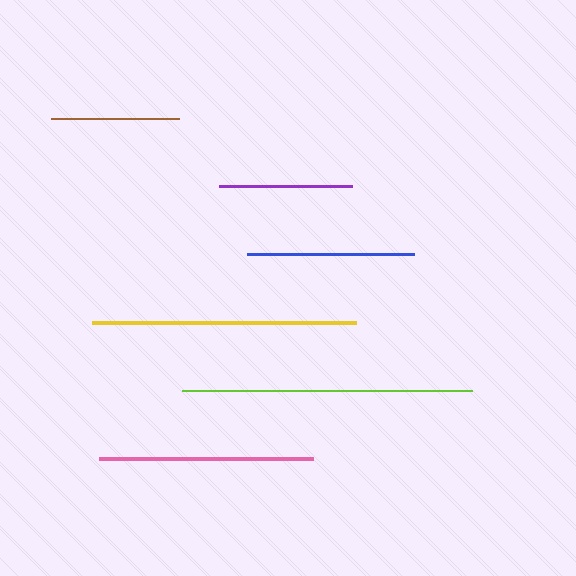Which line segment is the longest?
The lime line is the longest at approximately 290 pixels.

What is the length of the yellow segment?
The yellow segment is approximately 264 pixels long.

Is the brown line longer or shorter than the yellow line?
The yellow line is longer than the brown line.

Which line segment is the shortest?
The brown line is the shortest at approximately 128 pixels.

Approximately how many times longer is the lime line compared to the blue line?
The lime line is approximately 1.7 times the length of the blue line.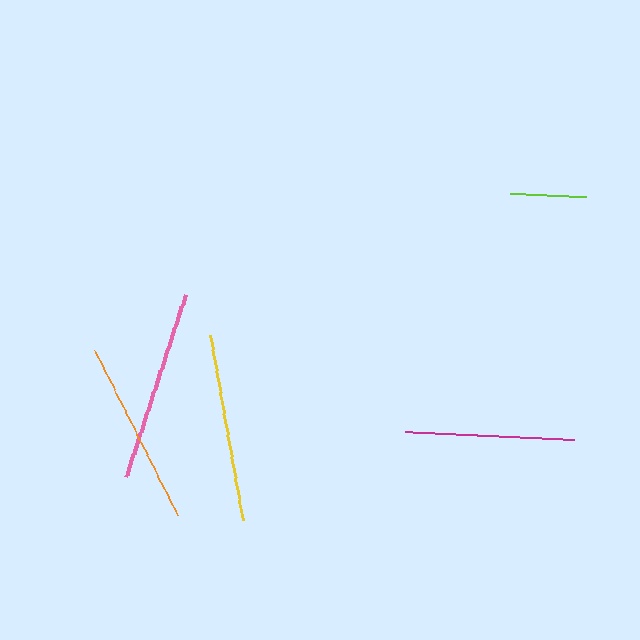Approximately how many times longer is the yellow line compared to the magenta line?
The yellow line is approximately 1.1 times the length of the magenta line.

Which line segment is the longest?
The pink line is the longest at approximately 192 pixels.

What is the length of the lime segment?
The lime segment is approximately 75 pixels long.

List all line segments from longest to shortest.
From longest to shortest: pink, yellow, orange, magenta, lime.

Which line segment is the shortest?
The lime line is the shortest at approximately 75 pixels.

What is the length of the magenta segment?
The magenta segment is approximately 169 pixels long.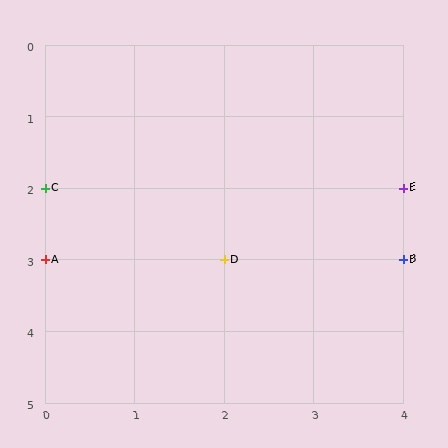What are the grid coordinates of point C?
Point C is at grid coordinates (0, 2).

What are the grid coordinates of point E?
Point E is at grid coordinates (4, 2).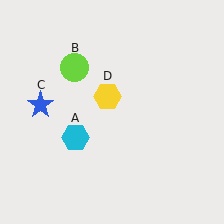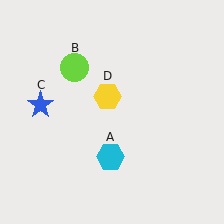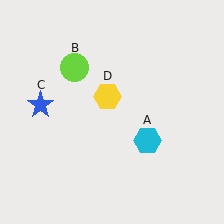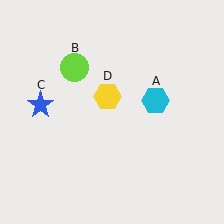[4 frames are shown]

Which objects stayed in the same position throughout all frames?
Lime circle (object B) and blue star (object C) and yellow hexagon (object D) remained stationary.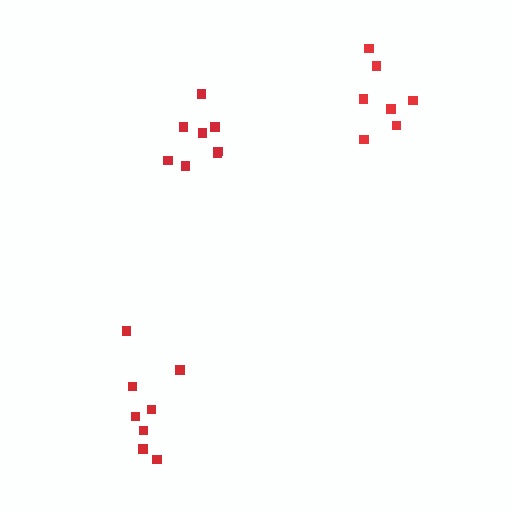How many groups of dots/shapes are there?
There are 3 groups.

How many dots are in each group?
Group 1: 8 dots, Group 2: 7 dots, Group 3: 8 dots (23 total).